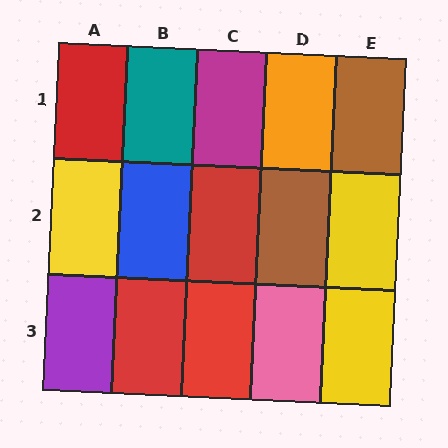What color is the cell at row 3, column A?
Purple.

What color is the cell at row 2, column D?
Brown.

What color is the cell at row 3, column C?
Red.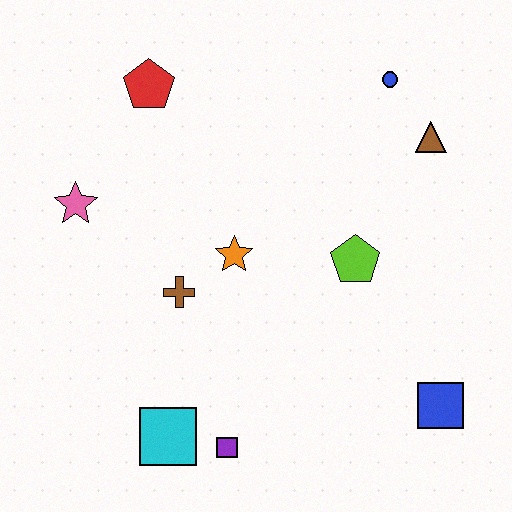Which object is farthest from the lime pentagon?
The pink star is farthest from the lime pentagon.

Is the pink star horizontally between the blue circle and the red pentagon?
No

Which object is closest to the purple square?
The cyan square is closest to the purple square.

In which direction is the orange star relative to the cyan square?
The orange star is above the cyan square.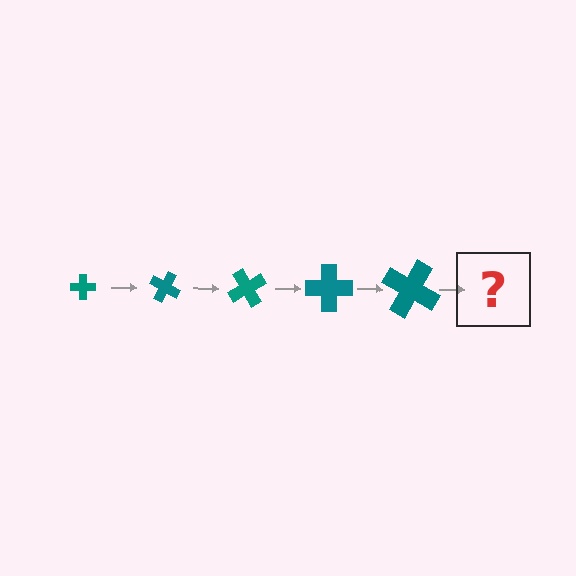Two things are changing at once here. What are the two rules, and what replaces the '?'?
The two rules are that the cross grows larger each step and it rotates 30 degrees each step. The '?' should be a cross, larger than the previous one and rotated 150 degrees from the start.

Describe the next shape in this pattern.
It should be a cross, larger than the previous one and rotated 150 degrees from the start.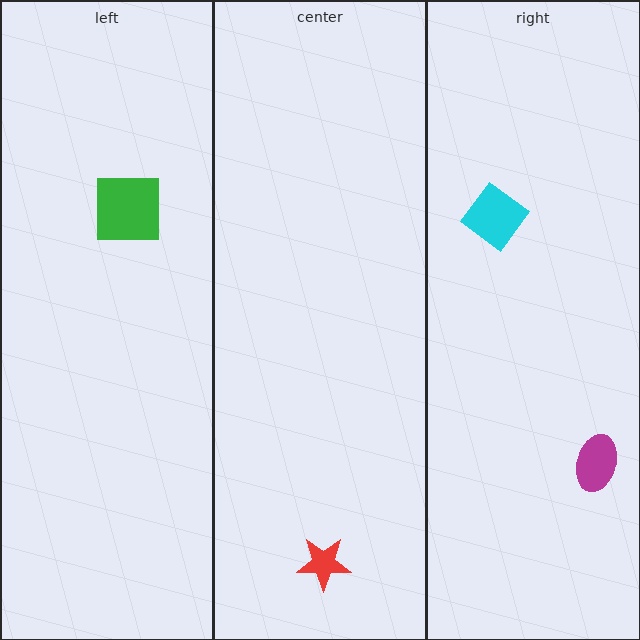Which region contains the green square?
The left region.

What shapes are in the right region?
The magenta ellipse, the cyan diamond.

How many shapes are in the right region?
2.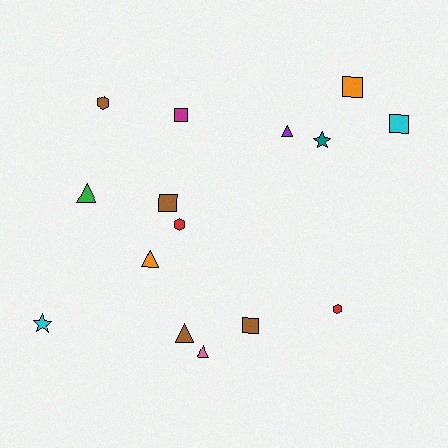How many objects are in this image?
There are 15 objects.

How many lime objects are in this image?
There are no lime objects.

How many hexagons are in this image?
There are 3 hexagons.